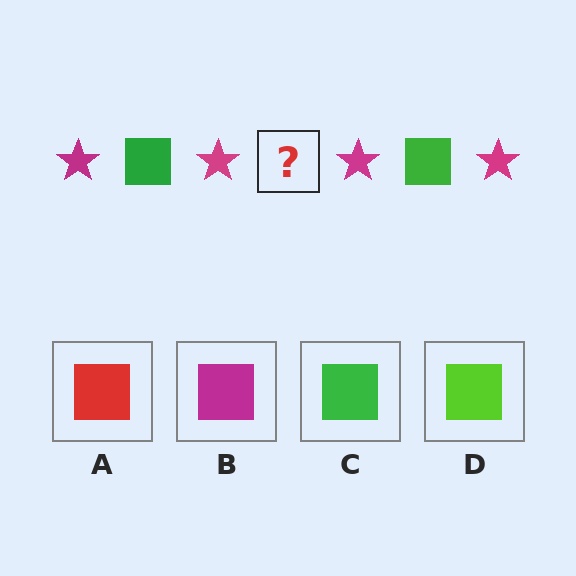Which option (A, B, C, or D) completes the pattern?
C.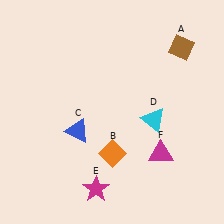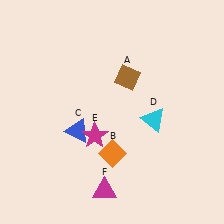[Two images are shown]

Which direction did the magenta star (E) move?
The magenta star (E) moved up.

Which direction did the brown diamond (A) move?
The brown diamond (A) moved left.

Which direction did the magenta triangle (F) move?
The magenta triangle (F) moved left.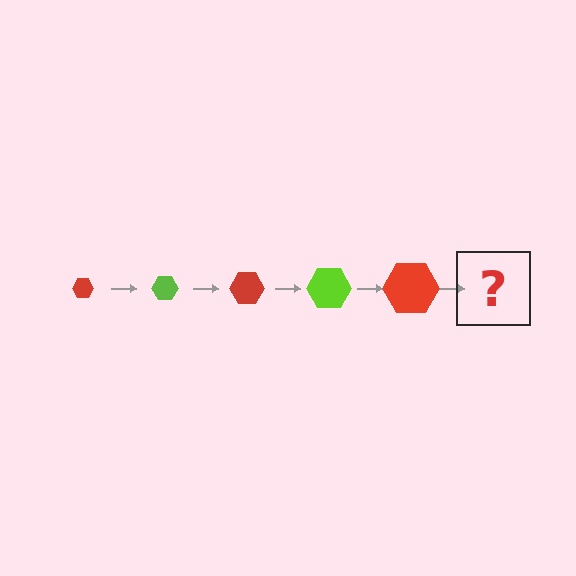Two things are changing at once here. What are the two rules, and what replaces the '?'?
The two rules are that the hexagon grows larger each step and the color cycles through red and lime. The '?' should be a lime hexagon, larger than the previous one.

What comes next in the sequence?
The next element should be a lime hexagon, larger than the previous one.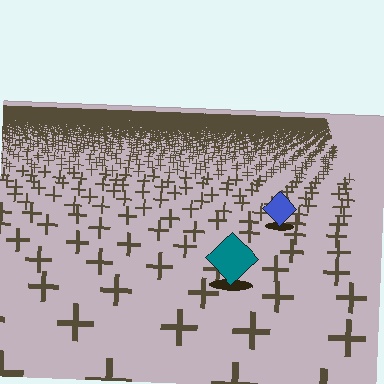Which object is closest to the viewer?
The teal diamond is closest. The texture marks near it are larger and more spread out.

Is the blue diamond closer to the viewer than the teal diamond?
No. The teal diamond is closer — you can tell from the texture gradient: the ground texture is coarser near it.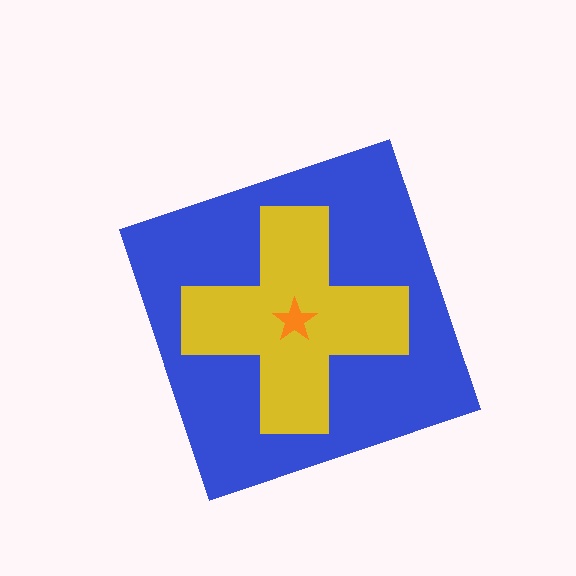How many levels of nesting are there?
3.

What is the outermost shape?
The blue diamond.